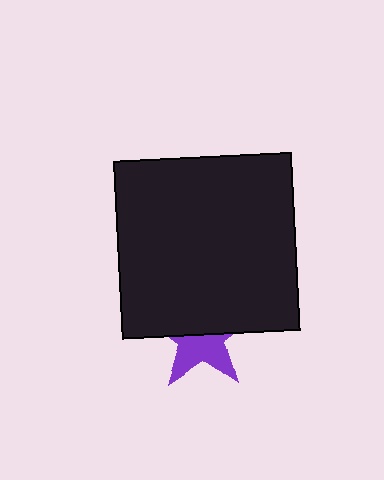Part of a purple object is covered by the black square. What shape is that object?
It is a star.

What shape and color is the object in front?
The object in front is a black square.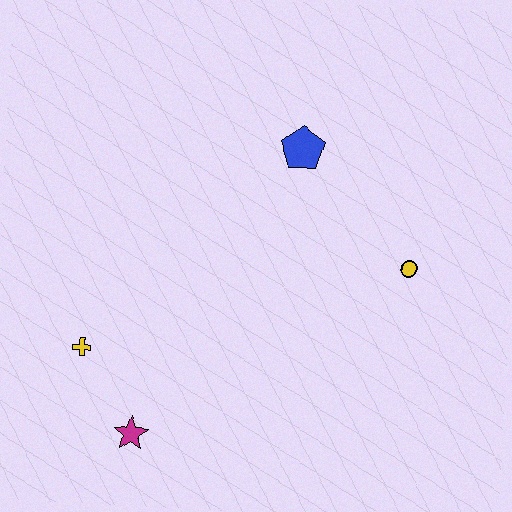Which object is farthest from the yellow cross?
The yellow circle is farthest from the yellow cross.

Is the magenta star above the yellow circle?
No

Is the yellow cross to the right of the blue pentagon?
No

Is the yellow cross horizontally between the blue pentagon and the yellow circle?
No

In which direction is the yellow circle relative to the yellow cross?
The yellow circle is to the right of the yellow cross.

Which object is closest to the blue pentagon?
The yellow circle is closest to the blue pentagon.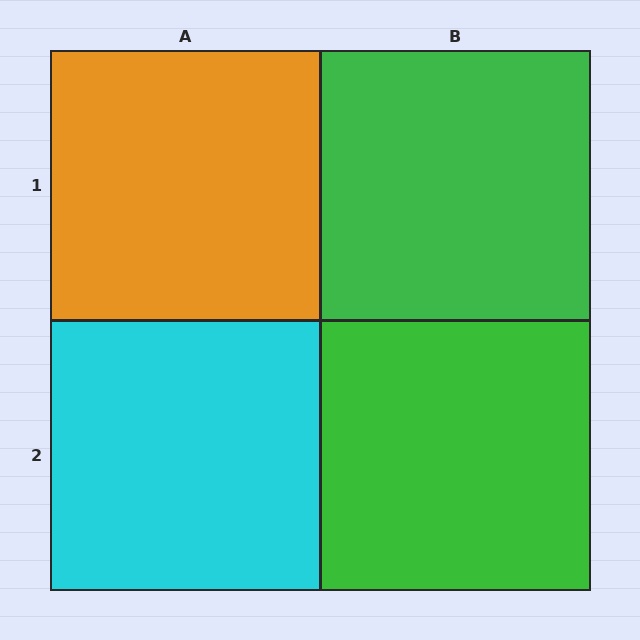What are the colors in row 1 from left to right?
Orange, green.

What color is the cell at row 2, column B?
Green.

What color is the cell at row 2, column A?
Cyan.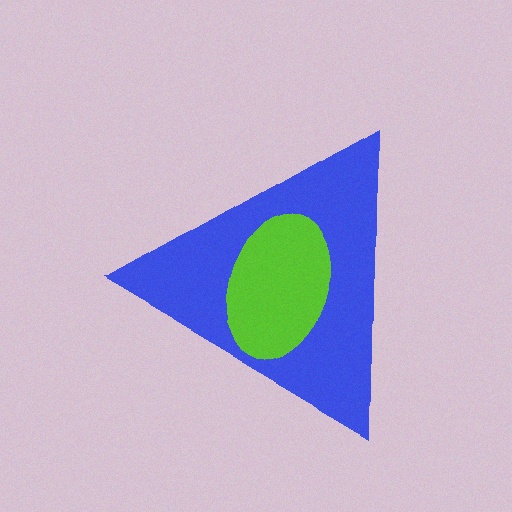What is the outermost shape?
The blue triangle.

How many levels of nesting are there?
2.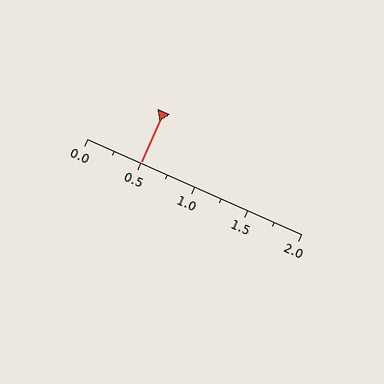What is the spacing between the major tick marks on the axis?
The major ticks are spaced 0.5 apart.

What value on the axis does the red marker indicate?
The marker indicates approximately 0.5.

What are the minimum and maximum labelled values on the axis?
The axis runs from 0.0 to 2.0.